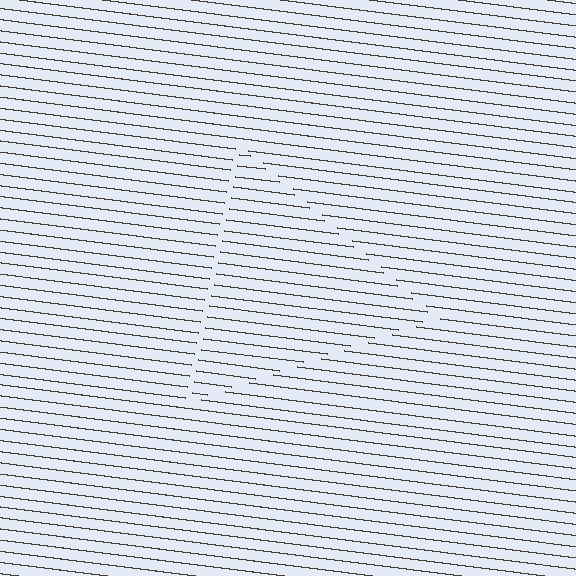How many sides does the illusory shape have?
3 sides — the line-ends trace a triangle.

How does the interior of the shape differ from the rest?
The interior of the shape contains the same grating, shifted by half a period — the contour is defined by the phase discontinuity where line-ends from the inner and outer gratings abut.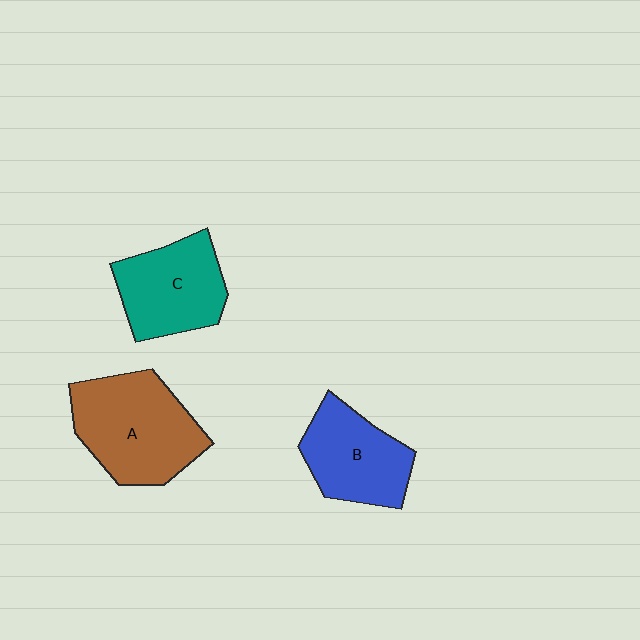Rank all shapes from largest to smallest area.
From largest to smallest: A (brown), C (teal), B (blue).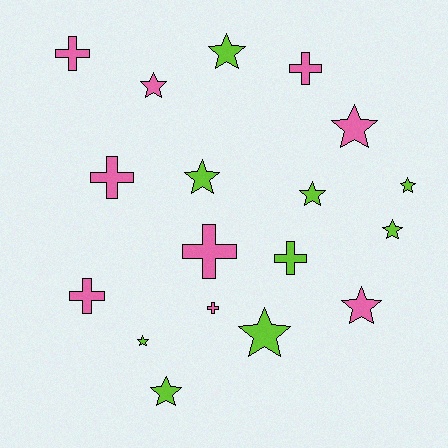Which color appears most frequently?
Pink, with 9 objects.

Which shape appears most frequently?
Star, with 11 objects.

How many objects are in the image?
There are 18 objects.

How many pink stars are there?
There are 3 pink stars.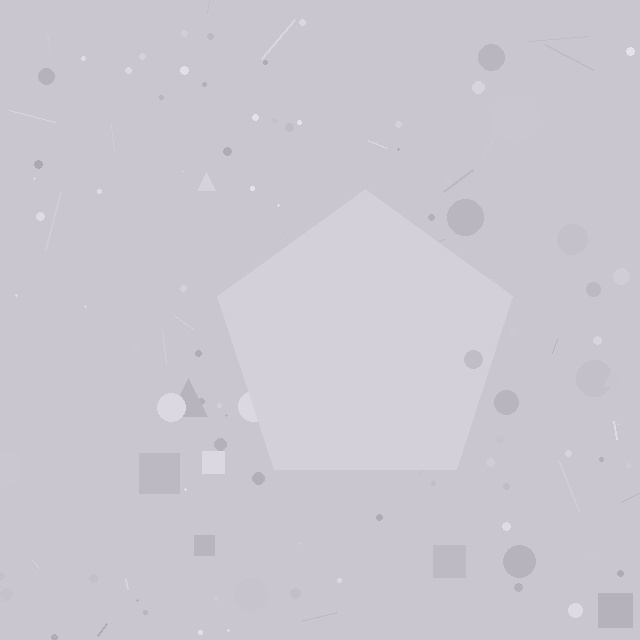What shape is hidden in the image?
A pentagon is hidden in the image.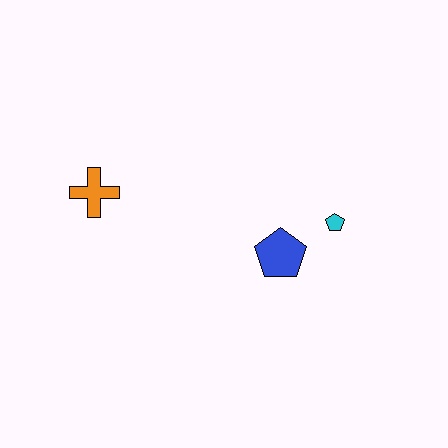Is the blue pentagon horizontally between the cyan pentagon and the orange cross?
Yes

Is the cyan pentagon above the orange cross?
No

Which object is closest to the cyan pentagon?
The blue pentagon is closest to the cyan pentagon.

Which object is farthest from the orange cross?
The cyan pentagon is farthest from the orange cross.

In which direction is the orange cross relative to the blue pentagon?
The orange cross is to the left of the blue pentagon.